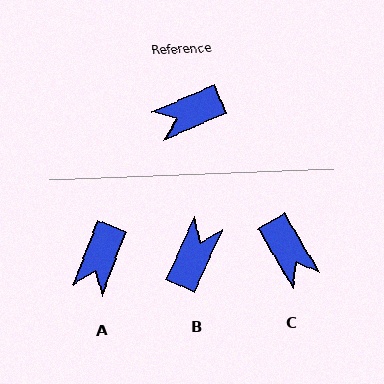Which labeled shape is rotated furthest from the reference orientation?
B, about 138 degrees away.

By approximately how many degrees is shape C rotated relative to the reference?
Approximately 97 degrees counter-clockwise.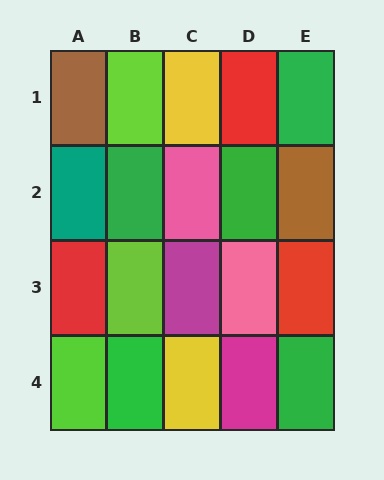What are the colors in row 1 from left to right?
Brown, lime, yellow, red, green.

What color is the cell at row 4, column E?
Green.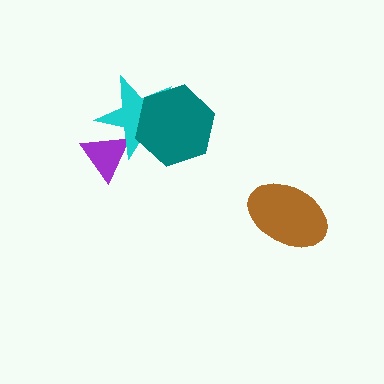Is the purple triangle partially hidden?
Yes, it is partially covered by another shape.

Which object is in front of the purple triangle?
The cyan star is in front of the purple triangle.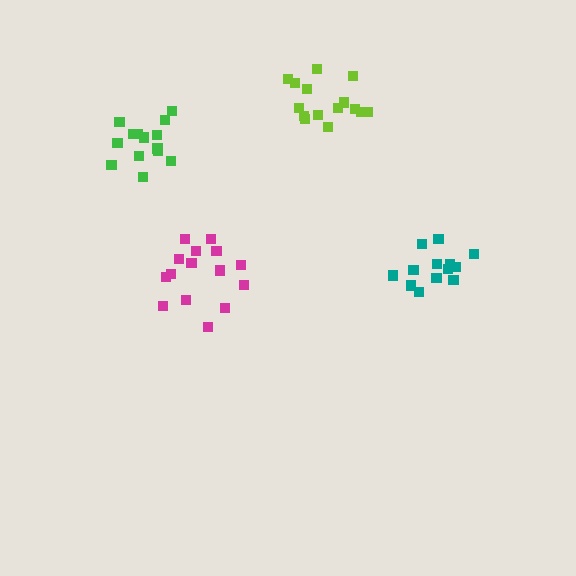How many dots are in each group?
Group 1: 15 dots, Group 2: 13 dots, Group 3: 15 dots, Group 4: 14 dots (57 total).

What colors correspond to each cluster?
The clusters are colored: lime, teal, magenta, green.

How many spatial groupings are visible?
There are 4 spatial groupings.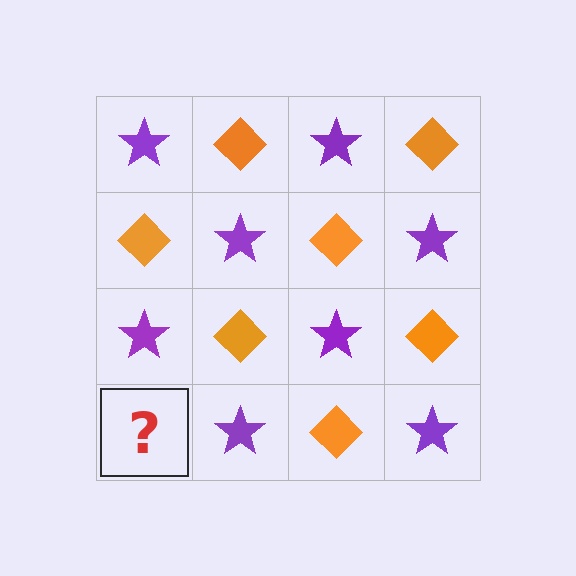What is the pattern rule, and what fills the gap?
The rule is that it alternates purple star and orange diamond in a checkerboard pattern. The gap should be filled with an orange diamond.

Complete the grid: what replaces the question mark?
The question mark should be replaced with an orange diamond.